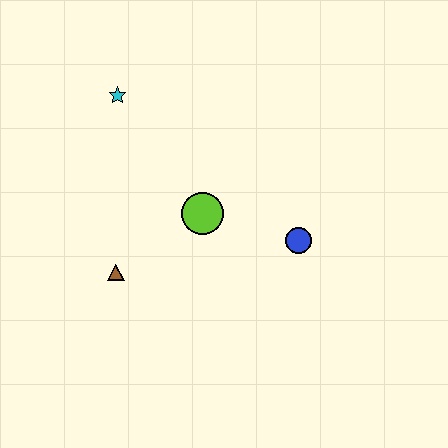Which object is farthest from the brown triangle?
The blue circle is farthest from the brown triangle.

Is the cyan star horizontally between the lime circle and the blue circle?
No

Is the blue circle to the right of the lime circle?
Yes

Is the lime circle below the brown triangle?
No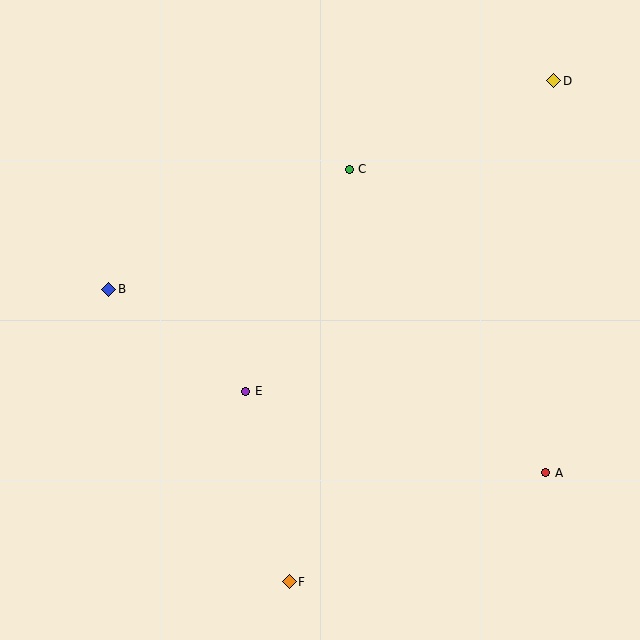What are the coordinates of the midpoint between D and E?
The midpoint between D and E is at (400, 236).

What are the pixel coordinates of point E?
Point E is at (246, 391).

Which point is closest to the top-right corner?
Point D is closest to the top-right corner.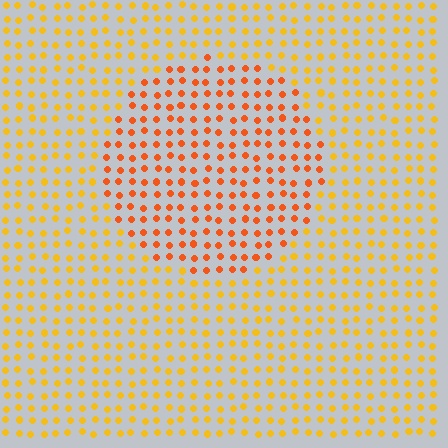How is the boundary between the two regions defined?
The boundary is defined purely by a slight shift in hue (about 29 degrees). Spacing, size, and orientation are identical on both sides.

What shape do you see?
I see a circle.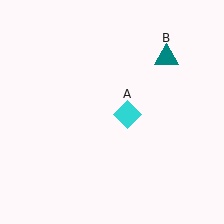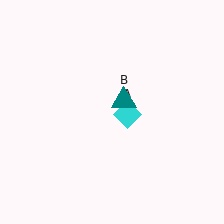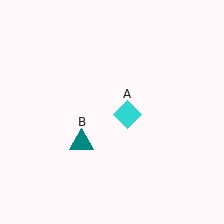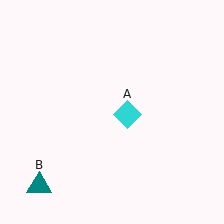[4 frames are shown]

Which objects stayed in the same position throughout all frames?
Cyan diamond (object A) remained stationary.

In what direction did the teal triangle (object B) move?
The teal triangle (object B) moved down and to the left.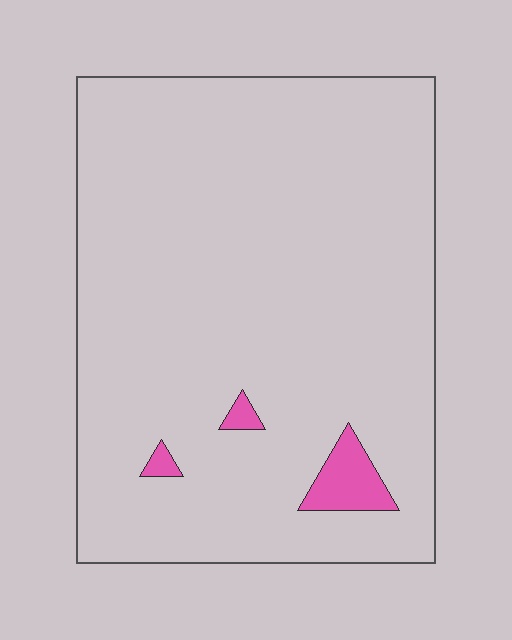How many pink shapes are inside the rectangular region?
3.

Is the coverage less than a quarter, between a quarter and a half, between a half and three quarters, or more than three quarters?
Less than a quarter.